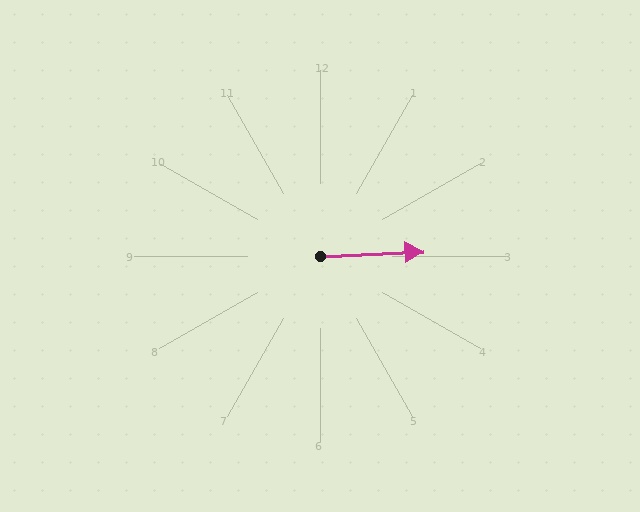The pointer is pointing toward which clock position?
Roughly 3 o'clock.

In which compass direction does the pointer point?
East.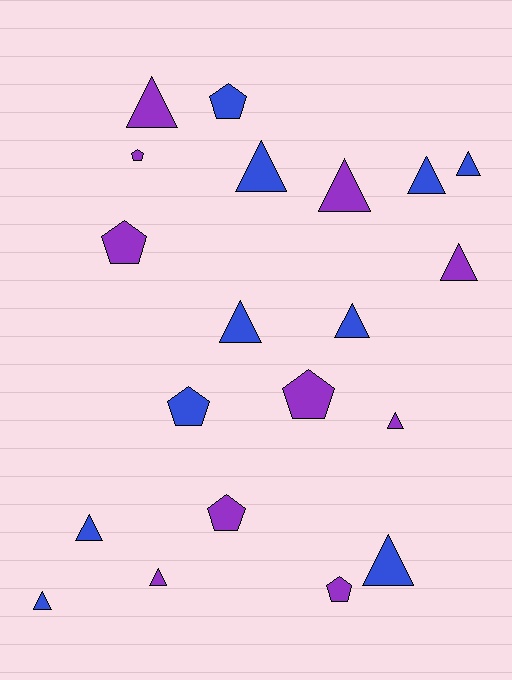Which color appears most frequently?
Blue, with 10 objects.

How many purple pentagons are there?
There are 5 purple pentagons.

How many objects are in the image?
There are 20 objects.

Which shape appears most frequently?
Triangle, with 13 objects.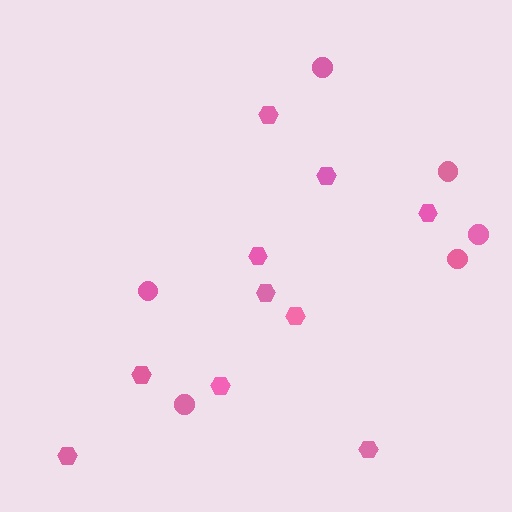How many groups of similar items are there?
There are 2 groups: one group of hexagons (10) and one group of circles (6).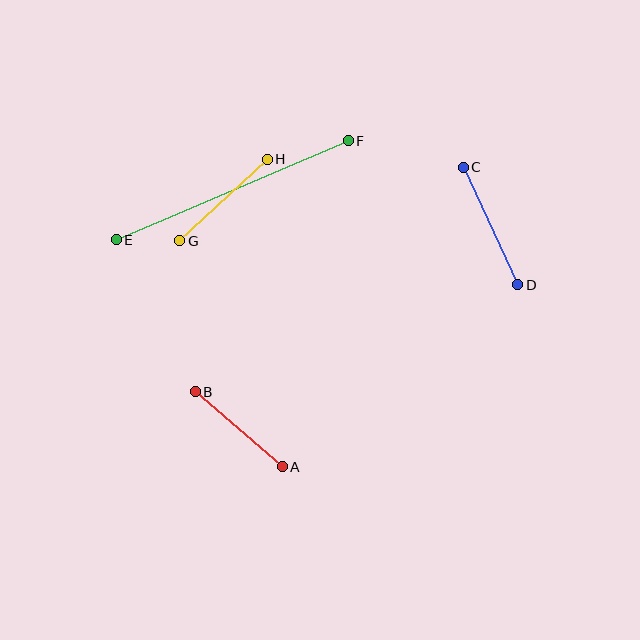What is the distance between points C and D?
The distance is approximately 129 pixels.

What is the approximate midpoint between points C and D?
The midpoint is at approximately (490, 226) pixels.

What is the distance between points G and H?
The distance is approximately 120 pixels.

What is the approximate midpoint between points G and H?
The midpoint is at approximately (223, 200) pixels.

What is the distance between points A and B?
The distance is approximately 115 pixels.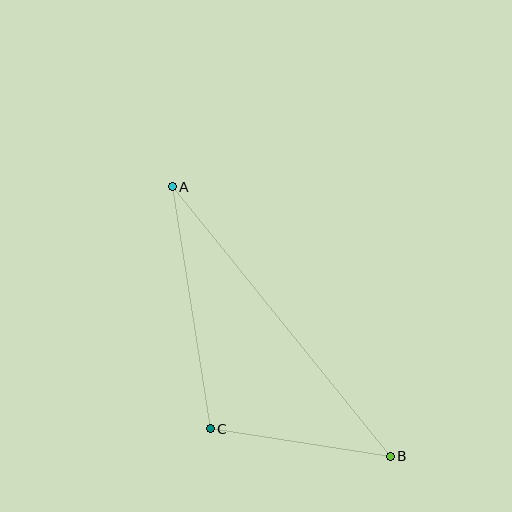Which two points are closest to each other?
Points B and C are closest to each other.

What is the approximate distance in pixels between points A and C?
The distance between A and C is approximately 245 pixels.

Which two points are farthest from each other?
Points A and B are farthest from each other.